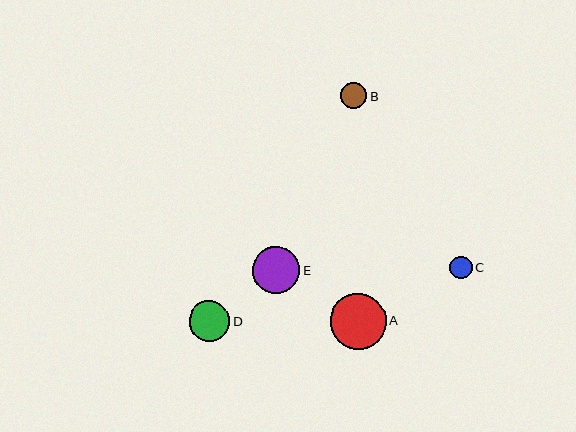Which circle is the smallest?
Circle C is the smallest with a size of approximately 22 pixels.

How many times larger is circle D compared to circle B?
Circle D is approximately 1.5 times the size of circle B.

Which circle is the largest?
Circle A is the largest with a size of approximately 56 pixels.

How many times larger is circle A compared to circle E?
Circle A is approximately 1.2 times the size of circle E.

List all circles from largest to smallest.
From largest to smallest: A, E, D, B, C.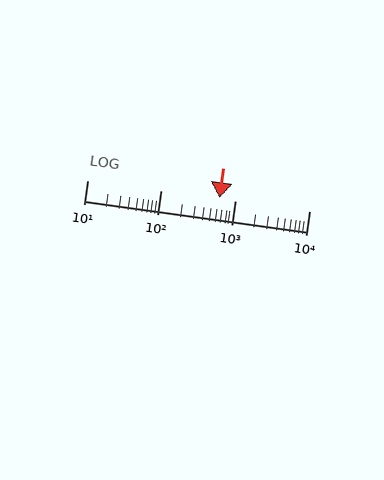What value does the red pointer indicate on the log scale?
The pointer indicates approximately 620.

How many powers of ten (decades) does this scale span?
The scale spans 3 decades, from 10 to 10000.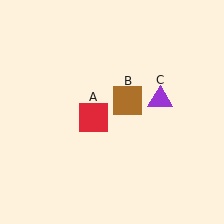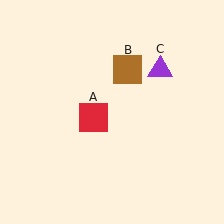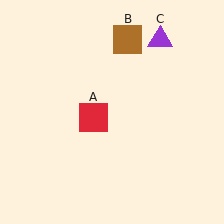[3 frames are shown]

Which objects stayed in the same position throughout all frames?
Red square (object A) remained stationary.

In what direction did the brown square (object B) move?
The brown square (object B) moved up.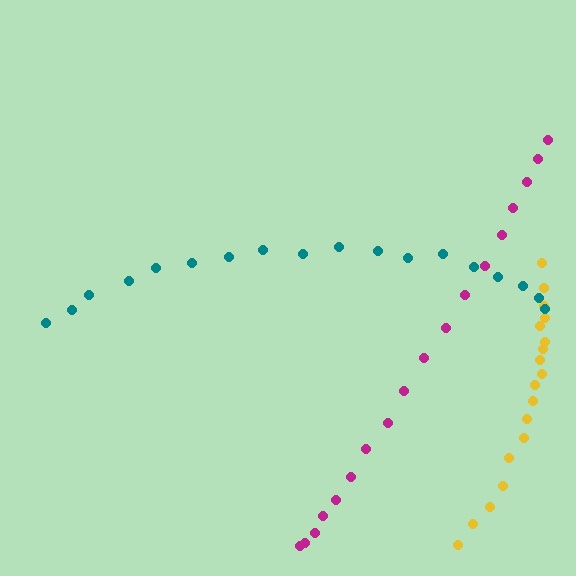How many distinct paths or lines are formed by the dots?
There are 3 distinct paths.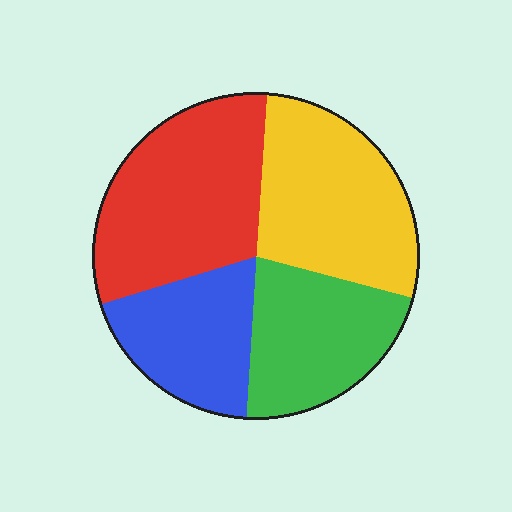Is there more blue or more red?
Red.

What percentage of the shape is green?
Green takes up between a sixth and a third of the shape.